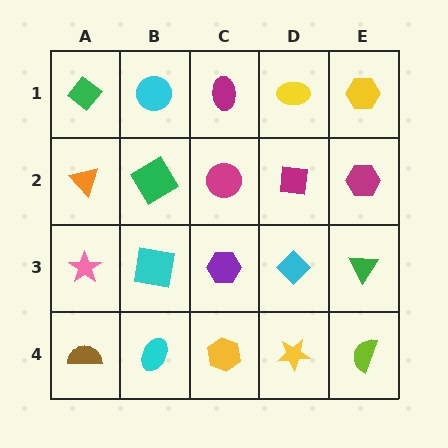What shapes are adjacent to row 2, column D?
A yellow ellipse (row 1, column D), a cyan diamond (row 3, column D), a magenta circle (row 2, column C), a magenta hexagon (row 2, column E).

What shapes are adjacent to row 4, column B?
A cyan square (row 3, column B), a brown semicircle (row 4, column A), a yellow hexagon (row 4, column C).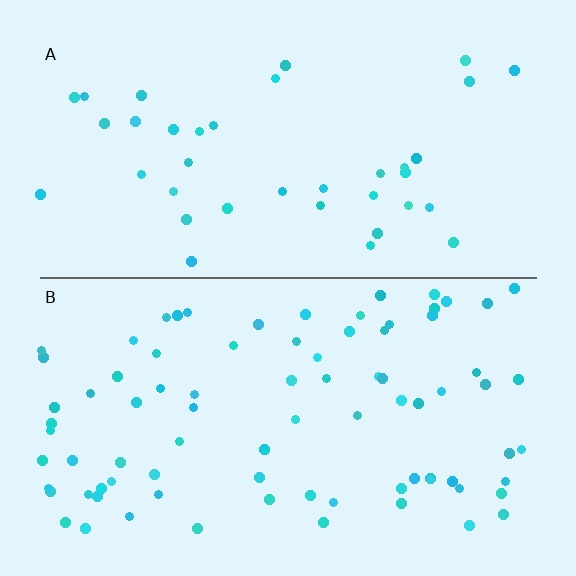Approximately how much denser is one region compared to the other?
Approximately 2.2× — region B over region A.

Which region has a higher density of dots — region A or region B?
B (the bottom).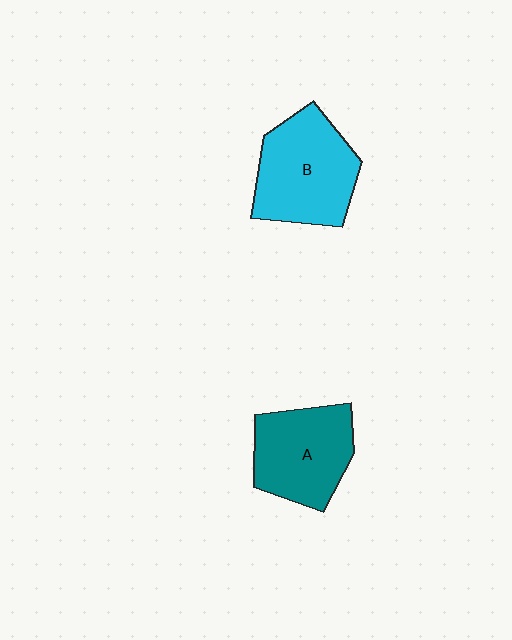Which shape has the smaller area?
Shape A (teal).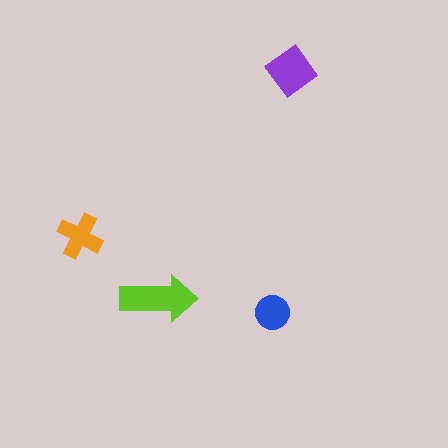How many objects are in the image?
There are 4 objects in the image.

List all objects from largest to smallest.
The lime arrow, the purple diamond, the orange cross, the blue circle.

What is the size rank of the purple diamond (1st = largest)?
2nd.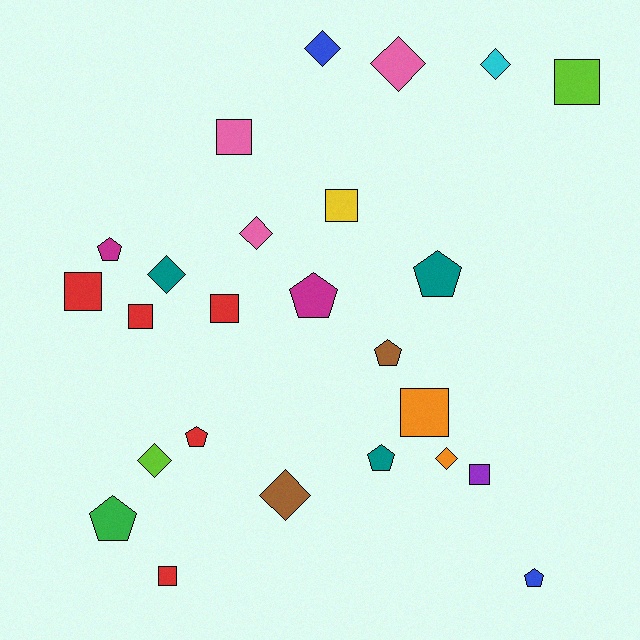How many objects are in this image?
There are 25 objects.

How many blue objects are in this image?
There are 2 blue objects.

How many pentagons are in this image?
There are 8 pentagons.